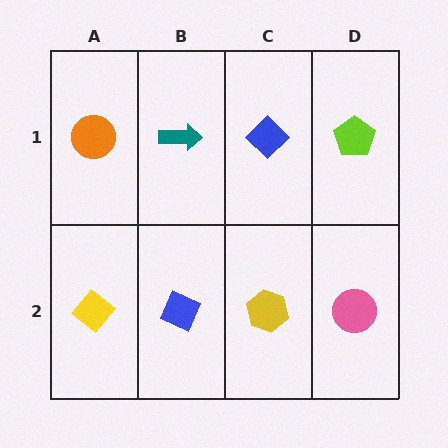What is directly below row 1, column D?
A pink circle.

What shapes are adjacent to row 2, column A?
An orange circle (row 1, column A), a blue diamond (row 2, column B).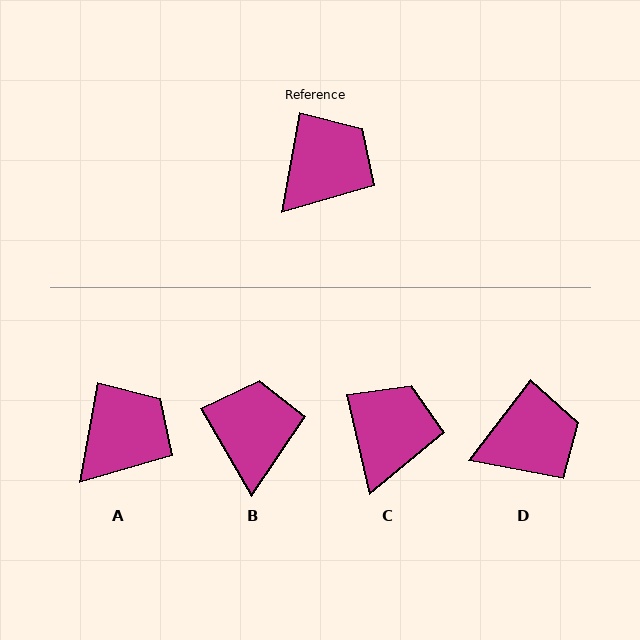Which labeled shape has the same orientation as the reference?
A.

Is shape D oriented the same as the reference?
No, it is off by about 27 degrees.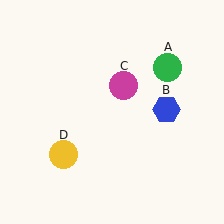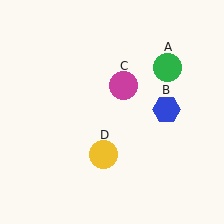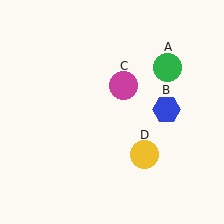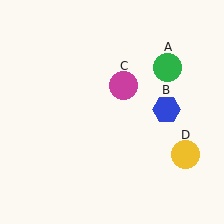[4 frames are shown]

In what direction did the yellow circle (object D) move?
The yellow circle (object D) moved right.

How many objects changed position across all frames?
1 object changed position: yellow circle (object D).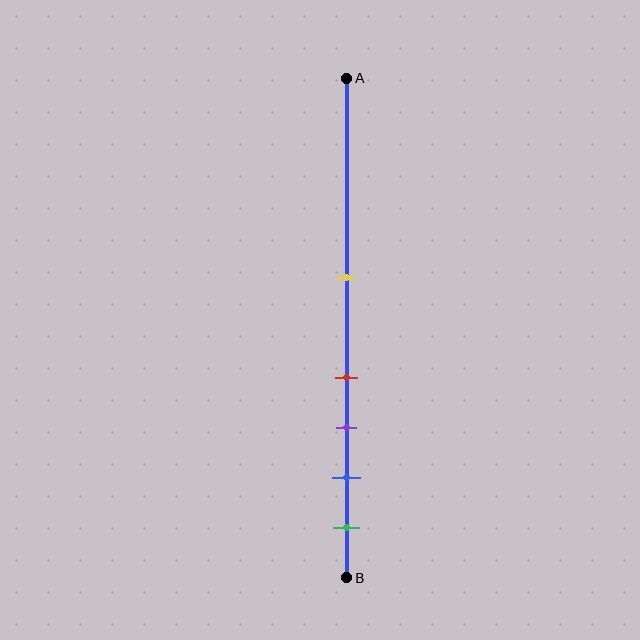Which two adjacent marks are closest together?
The red and purple marks are the closest adjacent pair.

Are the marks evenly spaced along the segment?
No, the marks are not evenly spaced.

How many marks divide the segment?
There are 5 marks dividing the segment.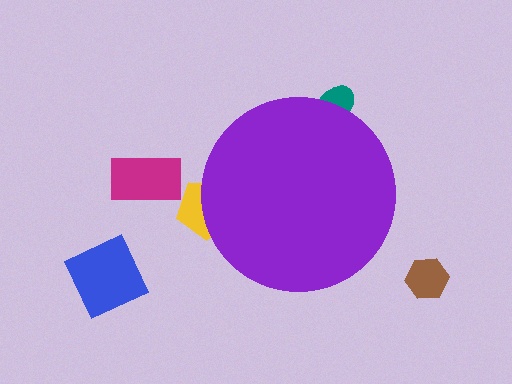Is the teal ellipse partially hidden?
Yes, the teal ellipse is partially hidden behind the purple circle.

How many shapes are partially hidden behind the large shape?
2 shapes are partially hidden.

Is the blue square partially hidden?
No, the blue square is fully visible.